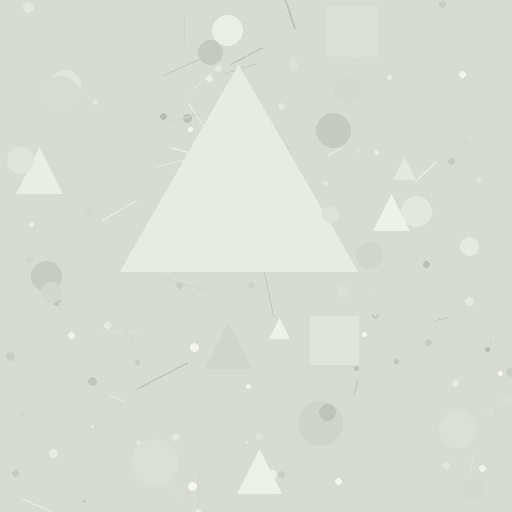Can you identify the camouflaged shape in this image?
The camouflaged shape is a triangle.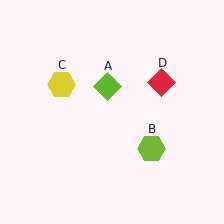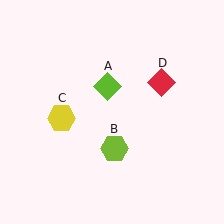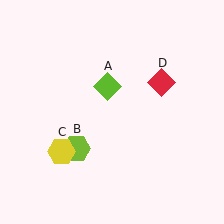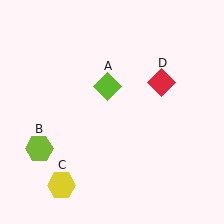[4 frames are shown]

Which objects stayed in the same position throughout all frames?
Lime diamond (object A) and red diamond (object D) remained stationary.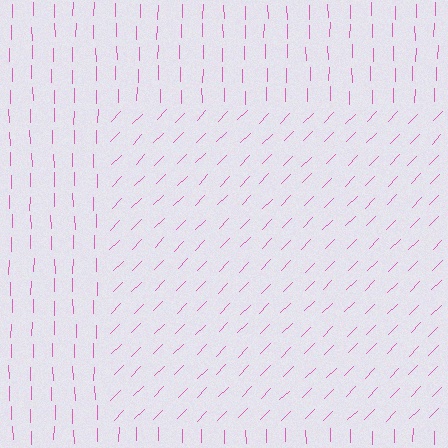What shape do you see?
I see a rectangle.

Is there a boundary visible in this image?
Yes, there is a texture boundary formed by a change in line orientation.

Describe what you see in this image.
The image is filled with small pink line segments. A rectangle region in the image has lines oriented differently from the surrounding lines, creating a visible texture boundary.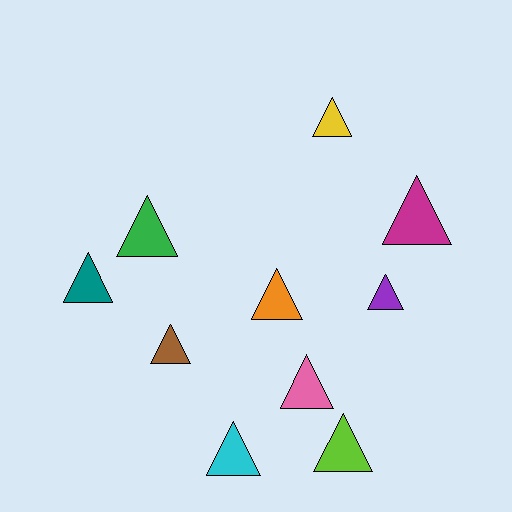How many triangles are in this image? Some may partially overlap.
There are 10 triangles.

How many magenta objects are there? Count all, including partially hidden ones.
There is 1 magenta object.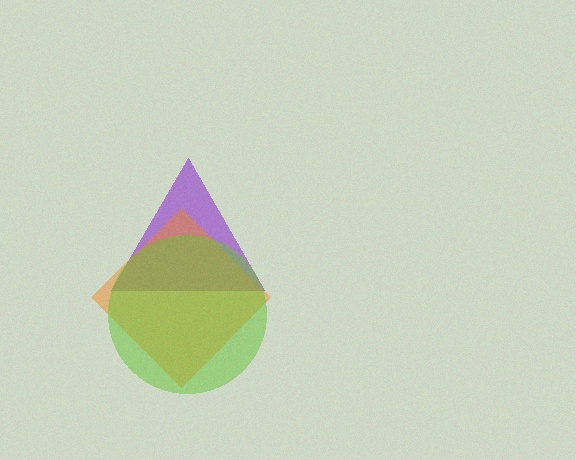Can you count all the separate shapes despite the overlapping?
Yes, there are 3 separate shapes.